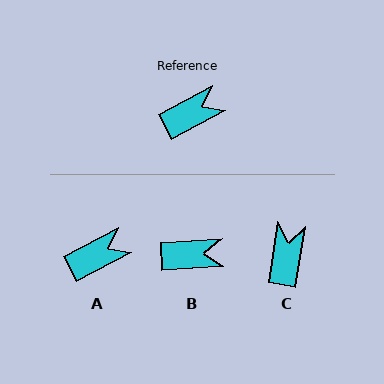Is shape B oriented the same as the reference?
No, it is off by about 24 degrees.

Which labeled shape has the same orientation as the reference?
A.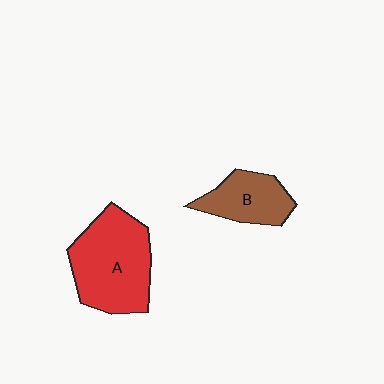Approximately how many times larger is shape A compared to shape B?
Approximately 1.8 times.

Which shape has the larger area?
Shape A (red).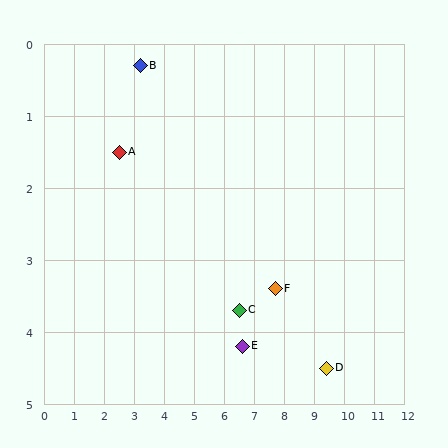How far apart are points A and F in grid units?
Points A and F are about 5.5 grid units apart.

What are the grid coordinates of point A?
Point A is at approximately (2.5, 1.5).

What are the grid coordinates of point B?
Point B is at approximately (3.2, 0.3).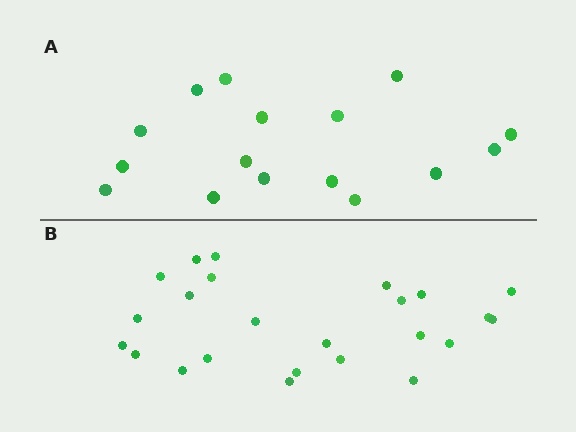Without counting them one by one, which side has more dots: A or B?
Region B (the bottom region) has more dots.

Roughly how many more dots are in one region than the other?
Region B has roughly 8 or so more dots than region A.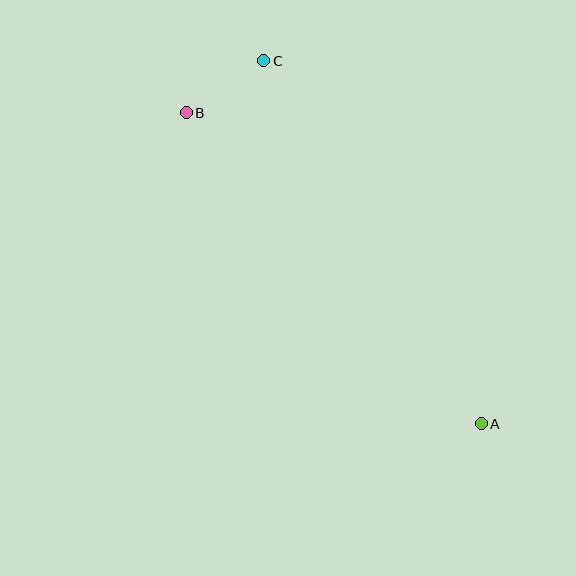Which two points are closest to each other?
Points B and C are closest to each other.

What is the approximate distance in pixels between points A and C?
The distance between A and C is approximately 423 pixels.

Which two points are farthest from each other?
Points A and B are farthest from each other.